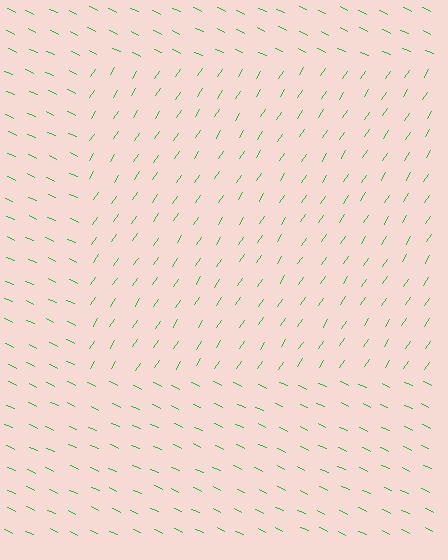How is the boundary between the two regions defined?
The boundary is defined purely by a change in line orientation (approximately 81 degrees difference). All lines are the same color and thickness.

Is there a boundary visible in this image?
Yes, there is a texture boundary formed by a change in line orientation.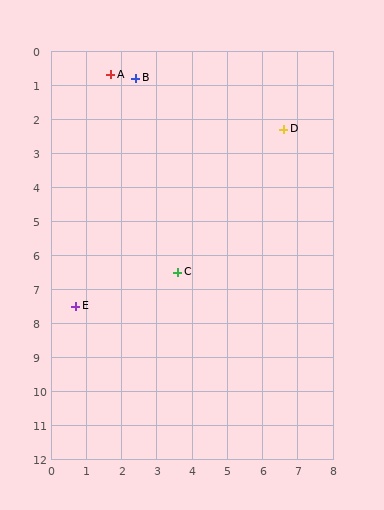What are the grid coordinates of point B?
Point B is at approximately (2.4, 0.8).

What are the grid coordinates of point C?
Point C is at approximately (3.6, 6.5).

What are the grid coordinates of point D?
Point D is at approximately (6.6, 2.3).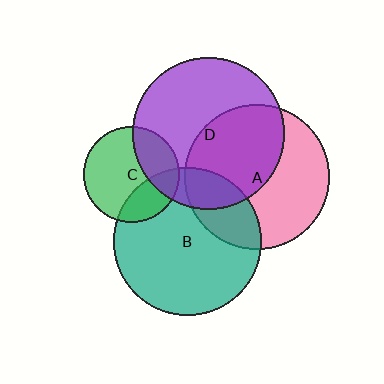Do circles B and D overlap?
Yes.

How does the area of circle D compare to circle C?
Approximately 2.5 times.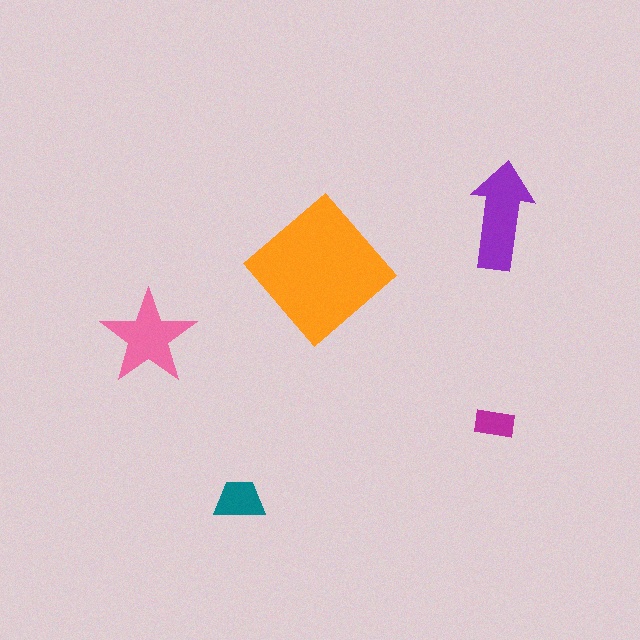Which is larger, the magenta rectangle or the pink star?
The pink star.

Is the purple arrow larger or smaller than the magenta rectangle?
Larger.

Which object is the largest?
The orange diamond.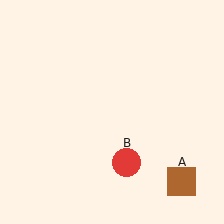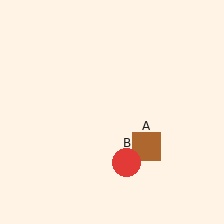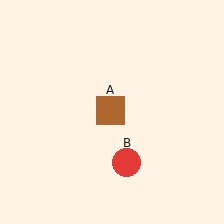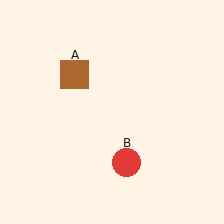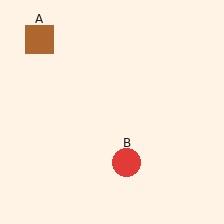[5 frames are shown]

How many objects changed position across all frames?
1 object changed position: brown square (object A).